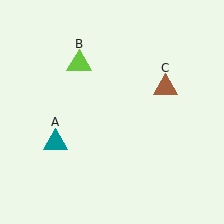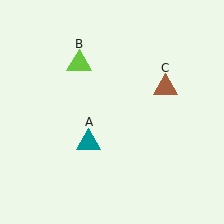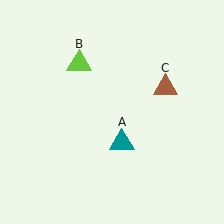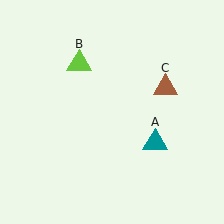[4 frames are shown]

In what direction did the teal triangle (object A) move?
The teal triangle (object A) moved right.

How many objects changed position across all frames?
1 object changed position: teal triangle (object A).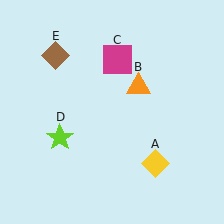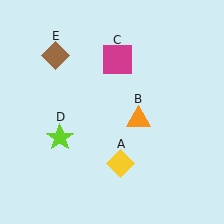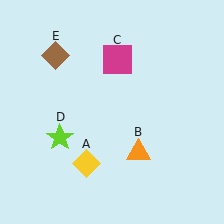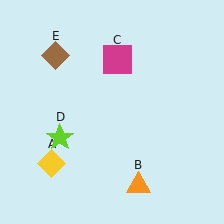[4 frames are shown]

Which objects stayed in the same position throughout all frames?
Magenta square (object C) and lime star (object D) and brown diamond (object E) remained stationary.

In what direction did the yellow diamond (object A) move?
The yellow diamond (object A) moved left.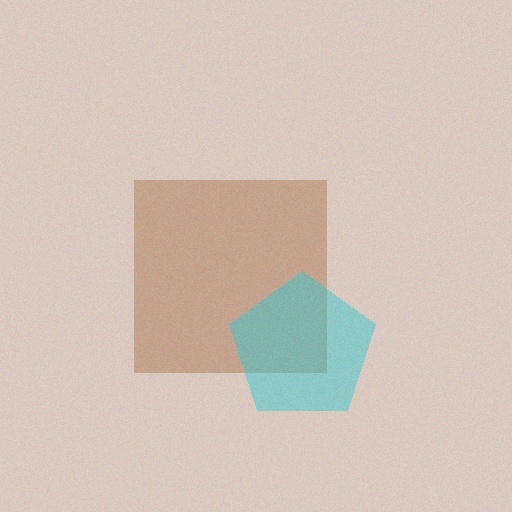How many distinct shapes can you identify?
There are 2 distinct shapes: a brown square, a cyan pentagon.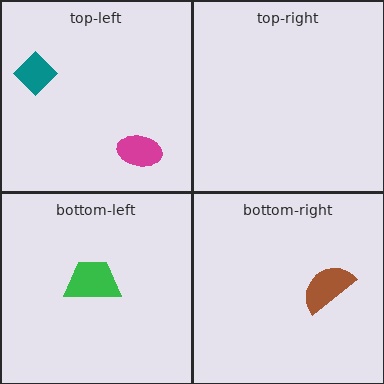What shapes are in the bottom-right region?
The brown semicircle.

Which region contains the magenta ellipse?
The top-left region.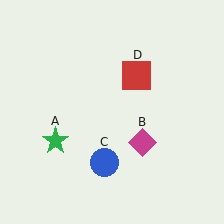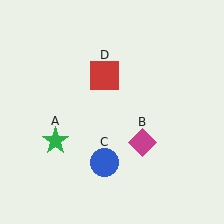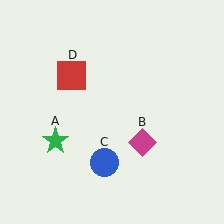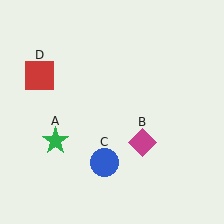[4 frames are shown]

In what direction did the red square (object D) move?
The red square (object D) moved left.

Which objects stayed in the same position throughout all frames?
Green star (object A) and magenta diamond (object B) and blue circle (object C) remained stationary.